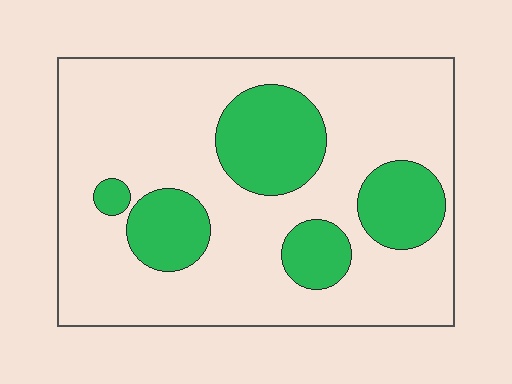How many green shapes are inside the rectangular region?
5.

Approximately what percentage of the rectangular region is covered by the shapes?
Approximately 25%.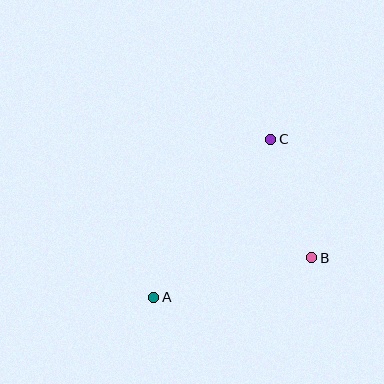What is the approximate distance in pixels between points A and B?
The distance between A and B is approximately 162 pixels.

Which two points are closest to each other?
Points B and C are closest to each other.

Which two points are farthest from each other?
Points A and C are farthest from each other.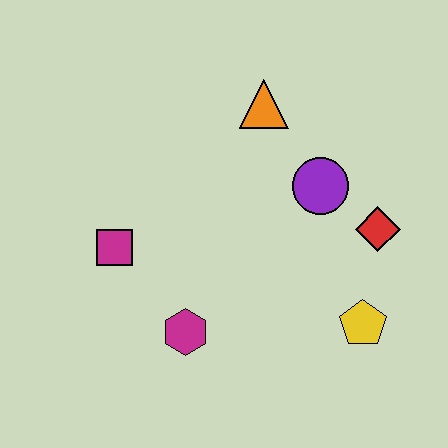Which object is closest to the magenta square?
The magenta hexagon is closest to the magenta square.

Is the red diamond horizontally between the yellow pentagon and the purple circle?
No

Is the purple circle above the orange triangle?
No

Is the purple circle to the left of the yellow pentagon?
Yes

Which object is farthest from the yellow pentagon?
The magenta square is farthest from the yellow pentagon.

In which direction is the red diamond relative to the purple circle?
The red diamond is to the right of the purple circle.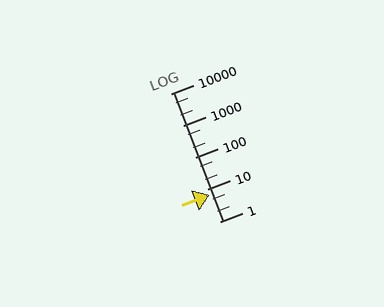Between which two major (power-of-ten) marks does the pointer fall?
The pointer is between 1 and 10.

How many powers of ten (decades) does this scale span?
The scale spans 4 decades, from 1 to 10000.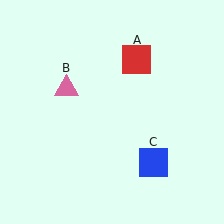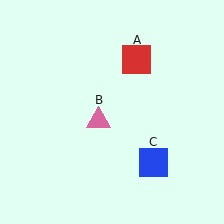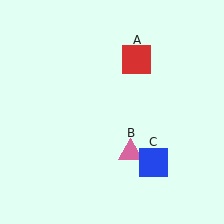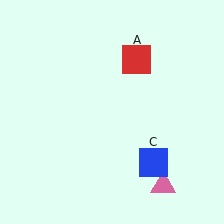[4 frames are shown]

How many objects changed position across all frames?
1 object changed position: pink triangle (object B).